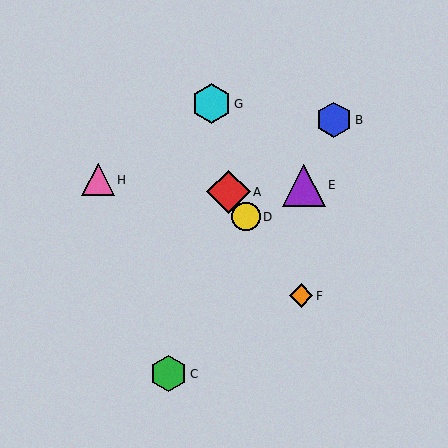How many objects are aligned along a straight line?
3 objects (A, D, F) are aligned along a straight line.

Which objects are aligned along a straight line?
Objects A, D, F are aligned along a straight line.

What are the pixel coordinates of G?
Object G is at (212, 104).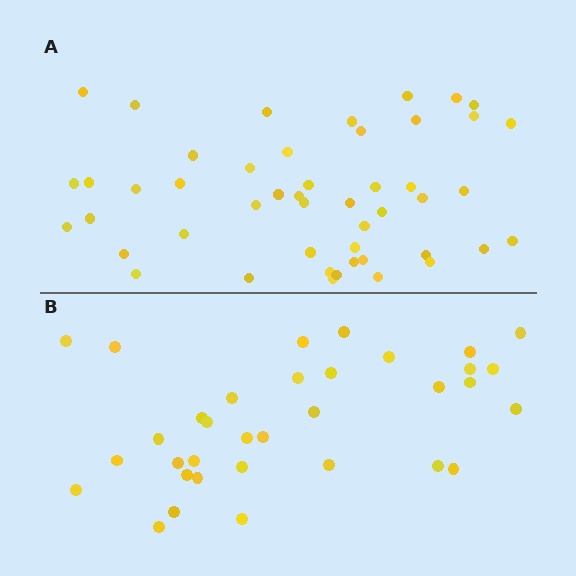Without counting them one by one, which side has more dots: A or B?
Region A (the top region) has more dots.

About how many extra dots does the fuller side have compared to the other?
Region A has approximately 15 more dots than region B.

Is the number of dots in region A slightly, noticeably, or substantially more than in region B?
Region A has noticeably more, but not dramatically so. The ratio is roughly 1.4 to 1.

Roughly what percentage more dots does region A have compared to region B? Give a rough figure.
About 40% more.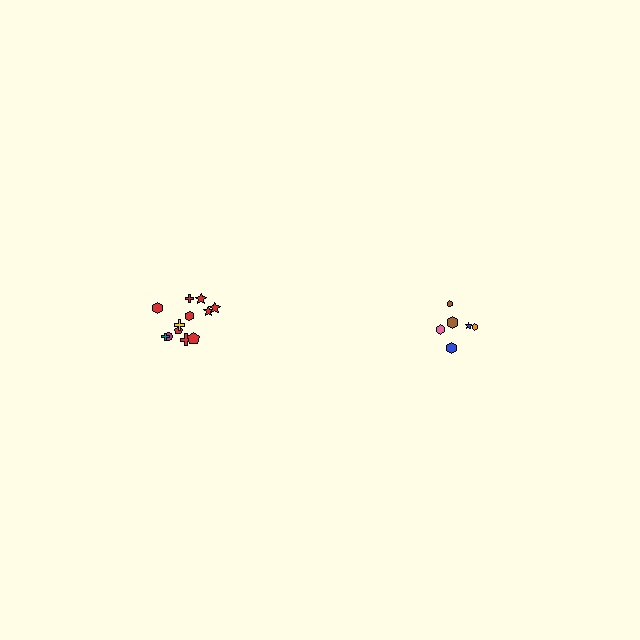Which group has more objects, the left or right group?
The left group.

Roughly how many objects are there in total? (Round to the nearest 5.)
Roughly 20 objects in total.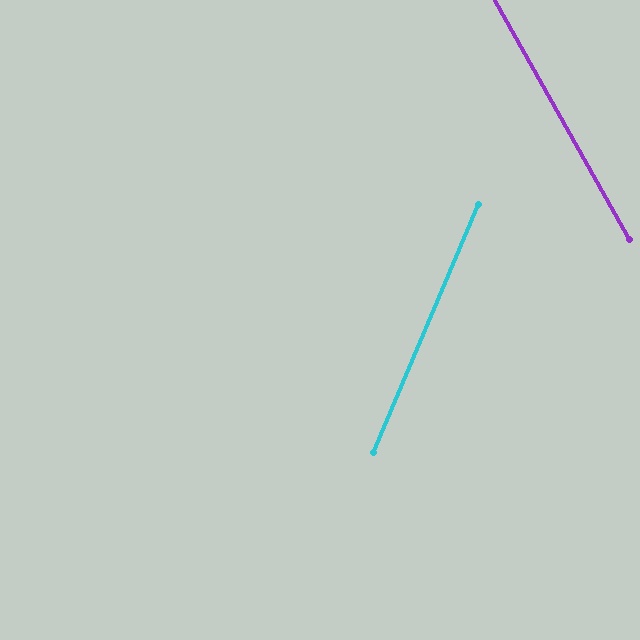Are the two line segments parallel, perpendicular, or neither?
Neither parallel nor perpendicular — they differ by about 52°.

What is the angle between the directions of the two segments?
Approximately 52 degrees.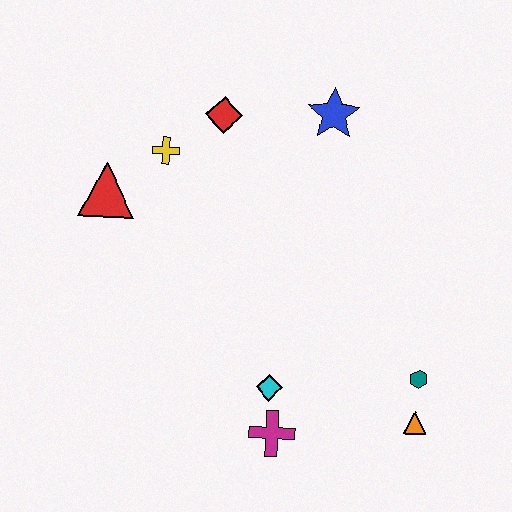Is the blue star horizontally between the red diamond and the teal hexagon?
Yes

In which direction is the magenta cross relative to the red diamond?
The magenta cross is below the red diamond.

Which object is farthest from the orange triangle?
The red triangle is farthest from the orange triangle.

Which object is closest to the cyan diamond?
The magenta cross is closest to the cyan diamond.